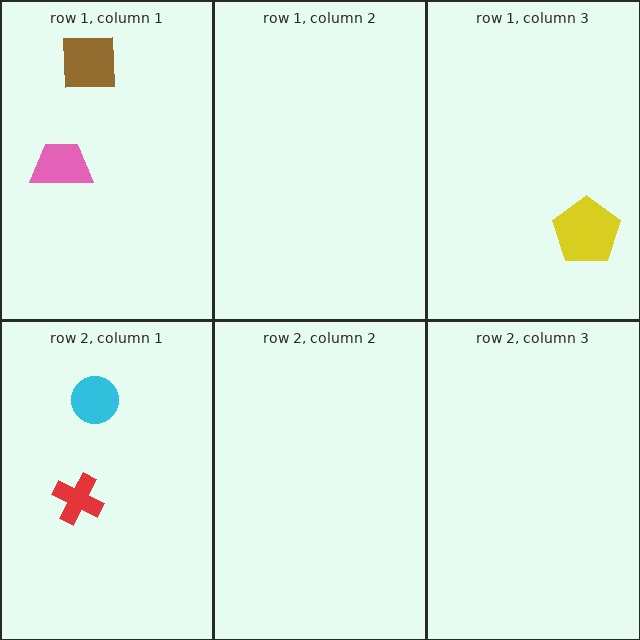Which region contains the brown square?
The row 1, column 1 region.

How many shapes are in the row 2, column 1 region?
2.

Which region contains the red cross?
The row 2, column 1 region.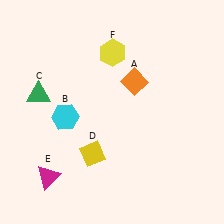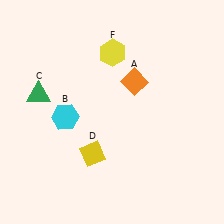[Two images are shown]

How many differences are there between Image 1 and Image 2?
There is 1 difference between the two images.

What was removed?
The magenta triangle (E) was removed in Image 2.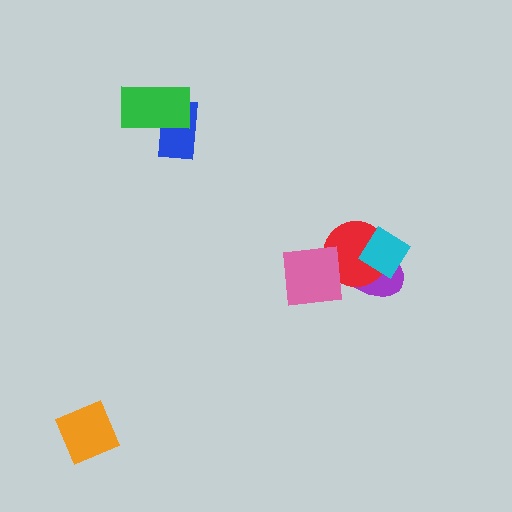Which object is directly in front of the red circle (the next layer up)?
The pink square is directly in front of the red circle.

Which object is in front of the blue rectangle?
The green rectangle is in front of the blue rectangle.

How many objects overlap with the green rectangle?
1 object overlaps with the green rectangle.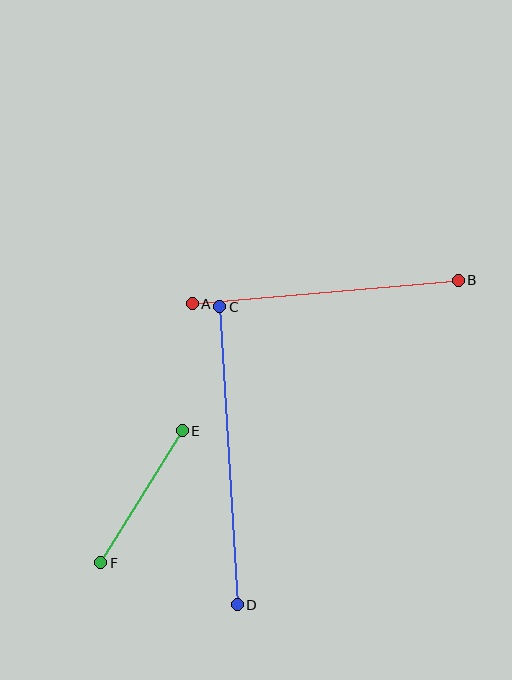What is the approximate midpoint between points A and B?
The midpoint is at approximately (325, 292) pixels.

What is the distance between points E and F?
The distance is approximately 155 pixels.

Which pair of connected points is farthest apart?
Points C and D are farthest apart.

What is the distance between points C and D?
The distance is approximately 299 pixels.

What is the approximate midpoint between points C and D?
The midpoint is at approximately (229, 456) pixels.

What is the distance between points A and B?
The distance is approximately 267 pixels.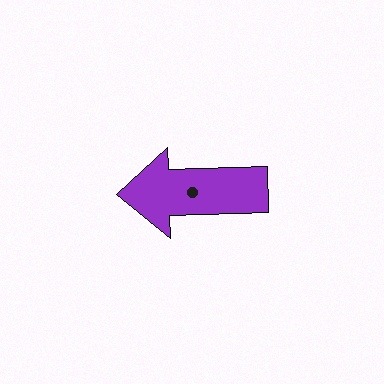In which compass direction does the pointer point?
West.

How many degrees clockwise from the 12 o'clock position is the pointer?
Approximately 268 degrees.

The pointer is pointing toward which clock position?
Roughly 9 o'clock.